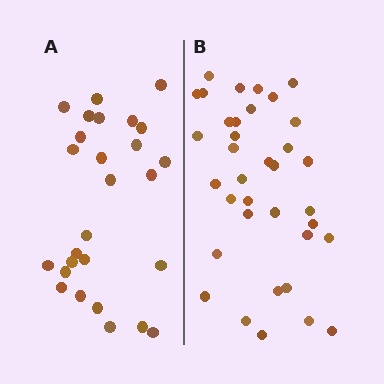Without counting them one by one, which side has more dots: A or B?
Region B (the right region) has more dots.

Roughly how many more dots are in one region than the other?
Region B has roughly 8 or so more dots than region A.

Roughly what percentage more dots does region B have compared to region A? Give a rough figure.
About 35% more.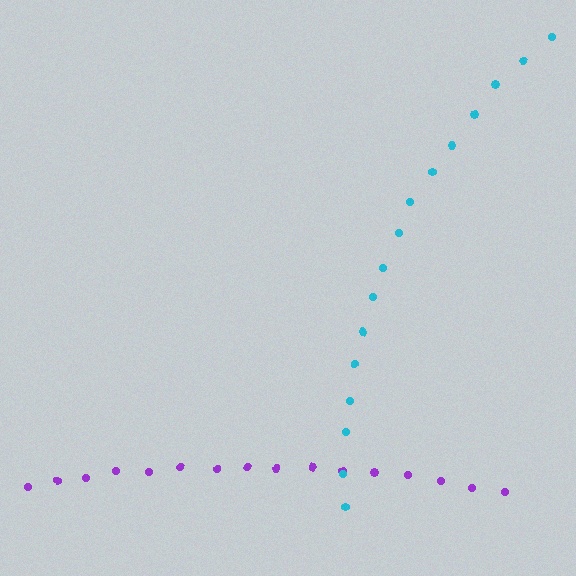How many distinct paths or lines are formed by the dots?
There are 2 distinct paths.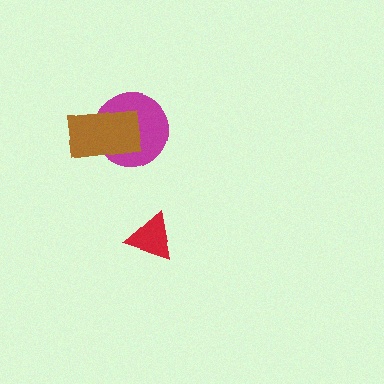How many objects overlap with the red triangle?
0 objects overlap with the red triangle.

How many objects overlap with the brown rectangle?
1 object overlaps with the brown rectangle.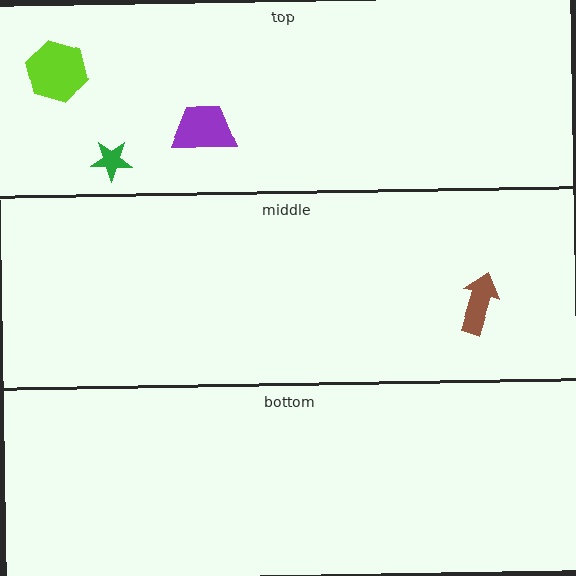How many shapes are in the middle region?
1.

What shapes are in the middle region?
The brown arrow.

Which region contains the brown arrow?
The middle region.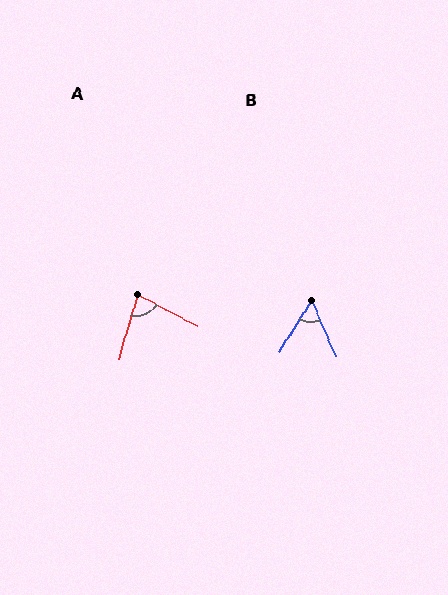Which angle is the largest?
A, at approximately 79 degrees.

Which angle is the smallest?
B, at approximately 56 degrees.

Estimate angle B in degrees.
Approximately 56 degrees.